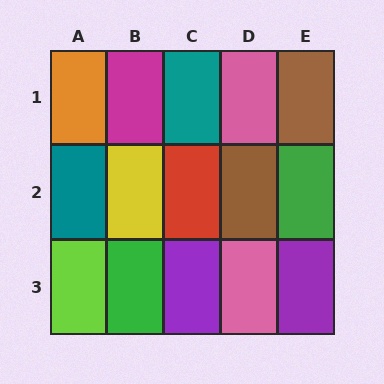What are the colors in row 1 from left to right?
Orange, magenta, teal, pink, brown.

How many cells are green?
2 cells are green.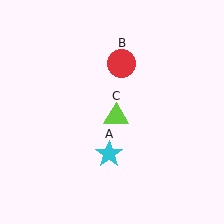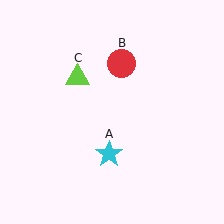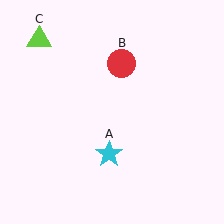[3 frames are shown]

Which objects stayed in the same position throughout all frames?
Cyan star (object A) and red circle (object B) remained stationary.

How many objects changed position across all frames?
1 object changed position: lime triangle (object C).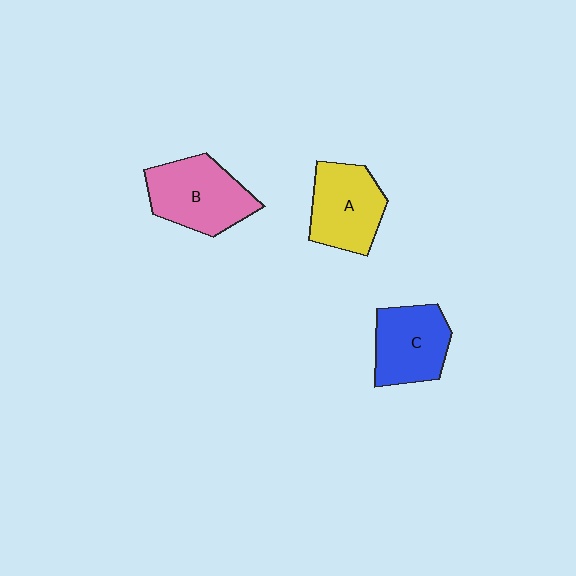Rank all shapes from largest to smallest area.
From largest to smallest: B (pink), A (yellow), C (blue).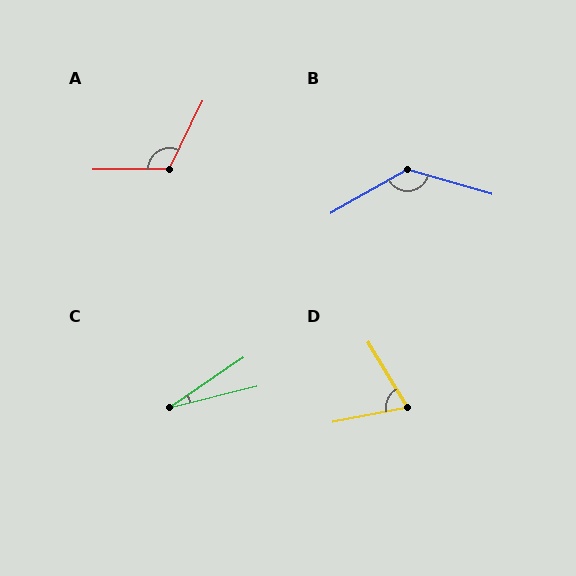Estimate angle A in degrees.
Approximately 116 degrees.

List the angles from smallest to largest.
C (21°), D (70°), A (116°), B (134°).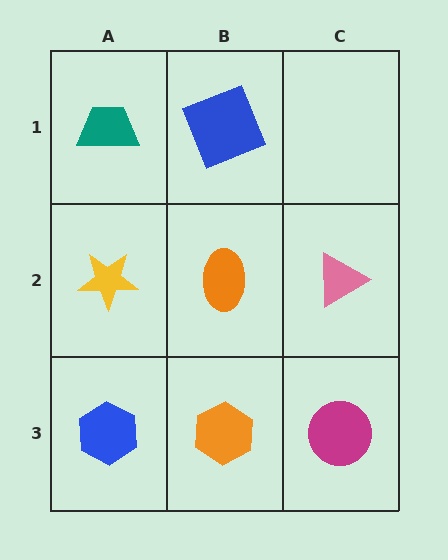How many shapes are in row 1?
2 shapes.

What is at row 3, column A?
A blue hexagon.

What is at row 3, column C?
A magenta circle.